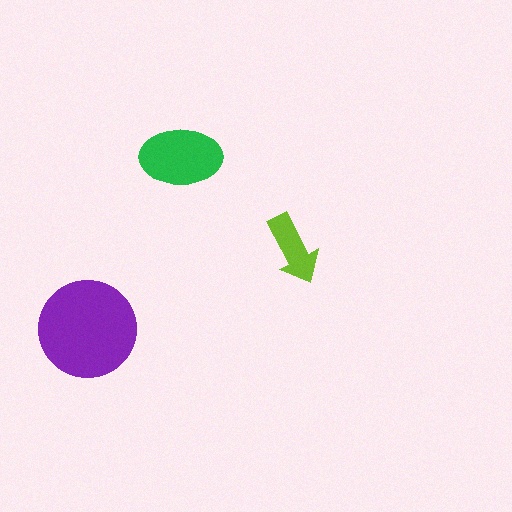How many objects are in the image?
There are 3 objects in the image.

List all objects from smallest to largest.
The lime arrow, the green ellipse, the purple circle.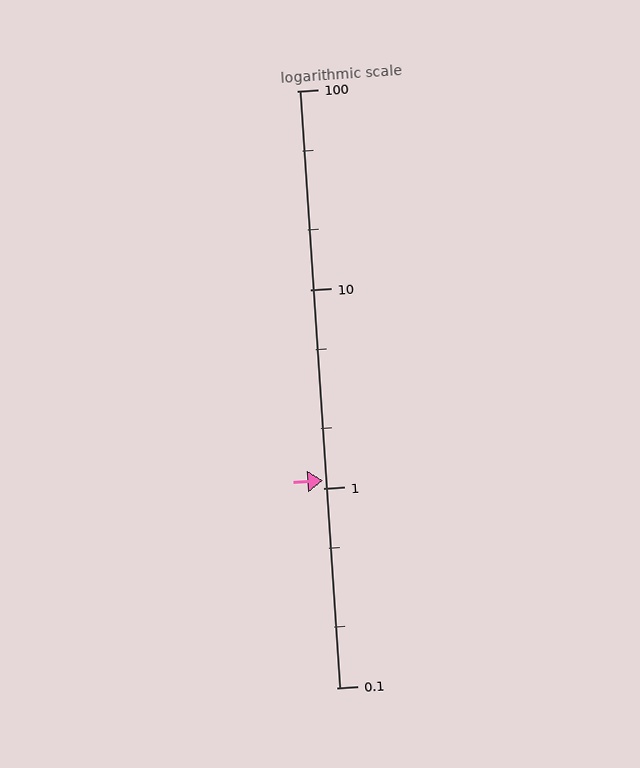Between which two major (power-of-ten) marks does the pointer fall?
The pointer is between 1 and 10.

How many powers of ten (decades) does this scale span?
The scale spans 3 decades, from 0.1 to 100.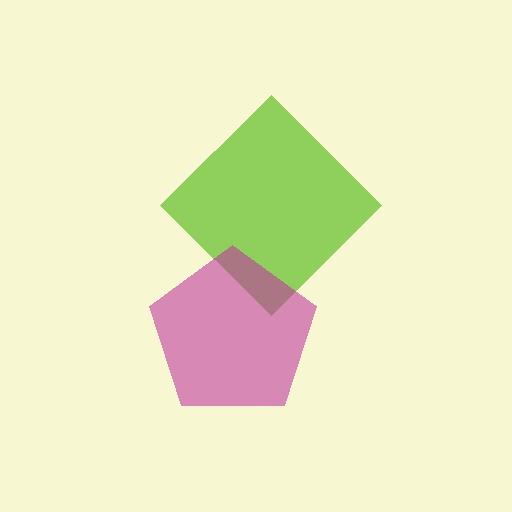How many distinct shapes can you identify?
There are 2 distinct shapes: a lime diamond, a magenta pentagon.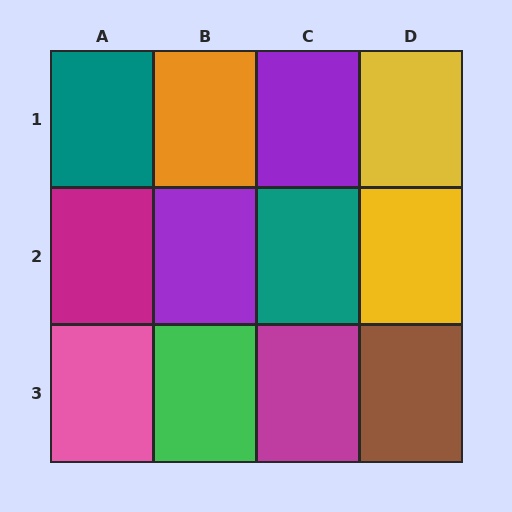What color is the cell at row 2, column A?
Magenta.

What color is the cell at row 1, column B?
Orange.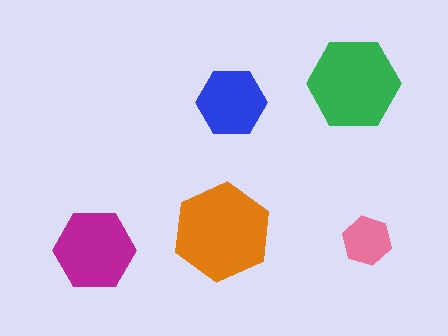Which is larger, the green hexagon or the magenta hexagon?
The green one.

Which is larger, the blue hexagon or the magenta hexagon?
The magenta one.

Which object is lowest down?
The magenta hexagon is bottommost.